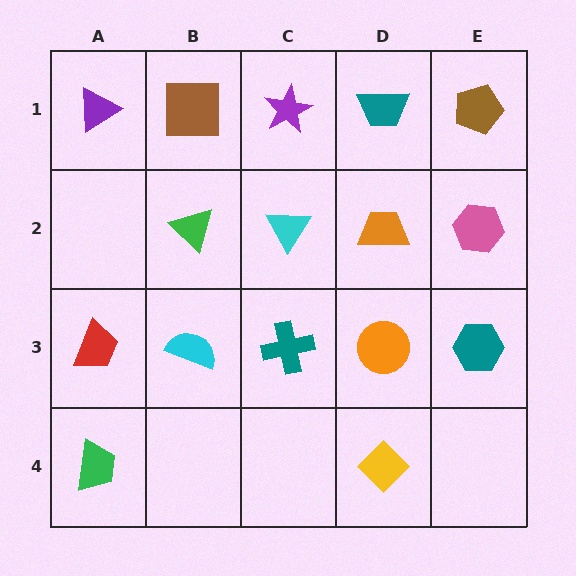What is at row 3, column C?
A teal cross.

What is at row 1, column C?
A purple star.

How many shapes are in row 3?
5 shapes.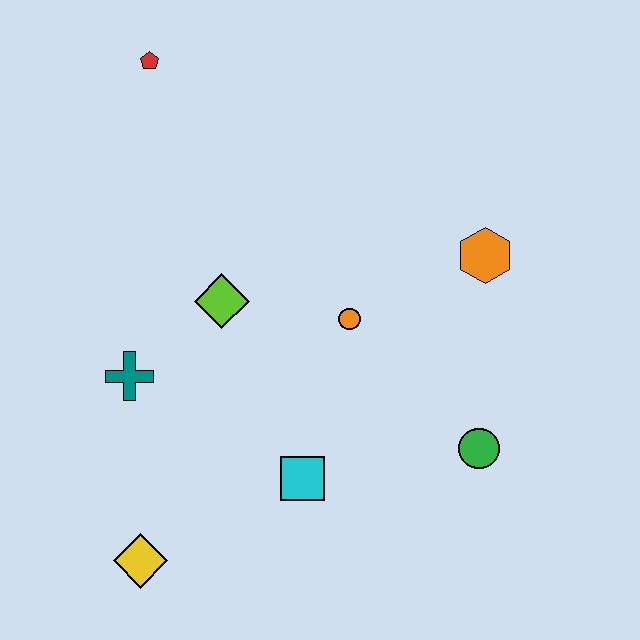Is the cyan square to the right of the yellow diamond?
Yes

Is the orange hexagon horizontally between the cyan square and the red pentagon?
No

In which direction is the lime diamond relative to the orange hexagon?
The lime diamond is to the left of the orange hexagon.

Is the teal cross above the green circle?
Yes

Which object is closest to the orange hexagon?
The orange circle is closest to the orange hexagon.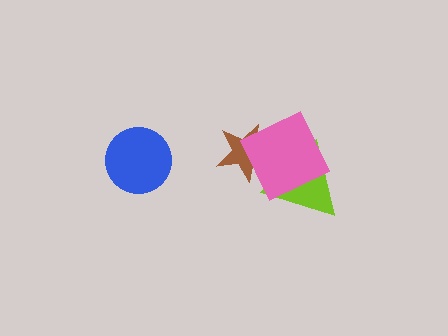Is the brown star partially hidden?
Yes, it is partially covered by another shape.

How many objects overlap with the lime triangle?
2 objects overlap with the lime triangle.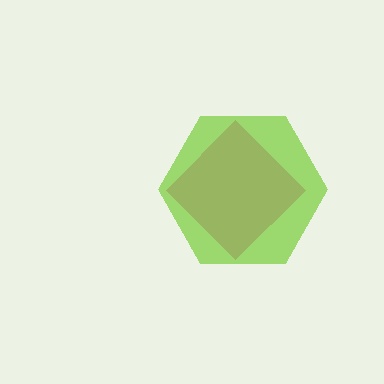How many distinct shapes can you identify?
There are 2 distinct shapes: a magenta diamond, a lime hexagon.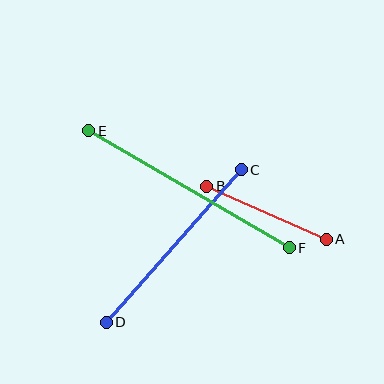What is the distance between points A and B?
The distance is approximately 131 pixels.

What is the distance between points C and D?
The distance is approximately 204 pixels.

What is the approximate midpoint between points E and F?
The midpoint is at approximately (189, 189) pixels.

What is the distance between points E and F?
The distance is approximately 232 pixels.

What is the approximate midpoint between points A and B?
The midpoint is at approximately (266, 213) pixels.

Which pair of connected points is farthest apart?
Points E and F are farthest apart.